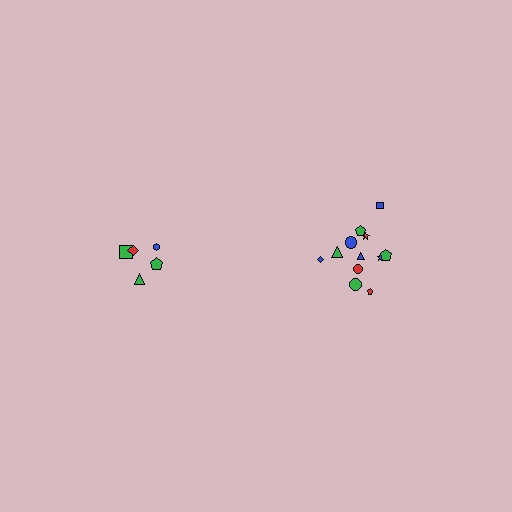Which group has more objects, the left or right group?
The right group.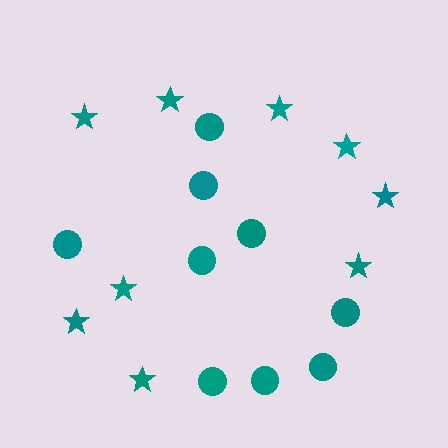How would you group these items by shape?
There are 2 groups: one group of stars (9) and one group of circles (9).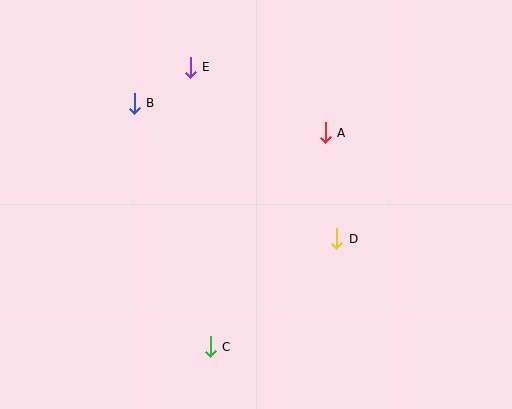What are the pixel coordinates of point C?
Point C is at (210, 347).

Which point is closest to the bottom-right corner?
Point D is closest to the bottom-right corner.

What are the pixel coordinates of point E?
Point E is at (190, 67).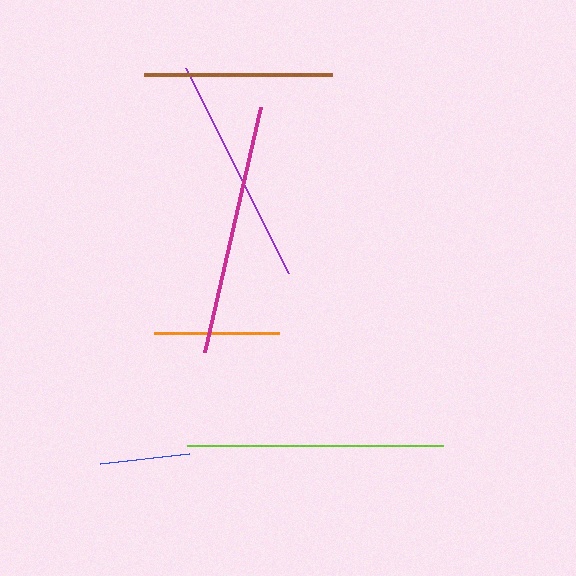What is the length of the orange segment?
The orange segment is approximately 124 pixels long.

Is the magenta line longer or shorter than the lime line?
The lime line is longer than the magenta line.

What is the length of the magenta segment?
The magenta segment is approximately 252 pixels long.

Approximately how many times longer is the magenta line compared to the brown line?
The magenta line is approximately 1.3 times the length of the brown line.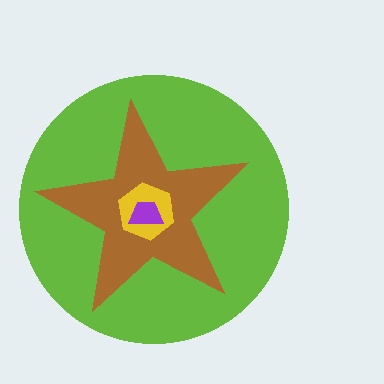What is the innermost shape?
The purple trapezoid.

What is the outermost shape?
The lime circle.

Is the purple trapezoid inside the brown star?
Yes.